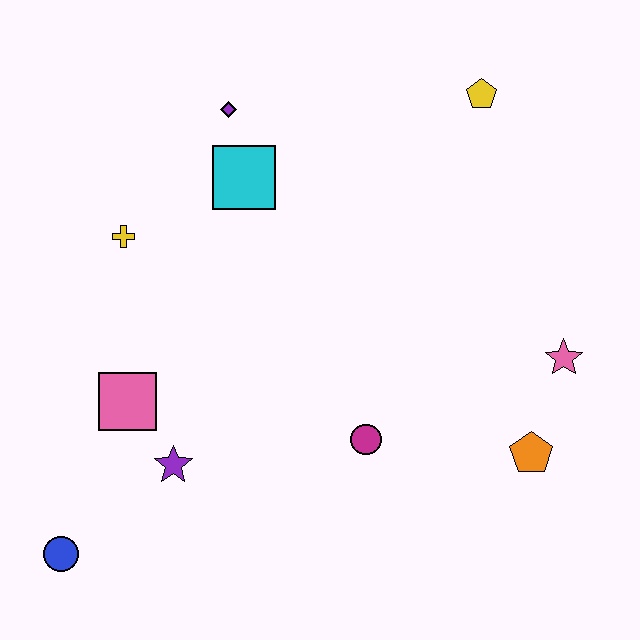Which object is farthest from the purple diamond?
The blue circle is farthest from the purple diamond.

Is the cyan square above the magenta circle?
Yes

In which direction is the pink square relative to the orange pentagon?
The pink square is to the left of the orange pentagon.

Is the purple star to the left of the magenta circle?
Yes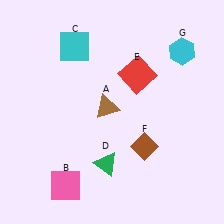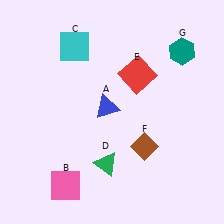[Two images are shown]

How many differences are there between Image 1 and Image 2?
There are 2 differences between the two images.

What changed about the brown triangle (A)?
In Image 1, A is brown. In Image 2, it changed to blue.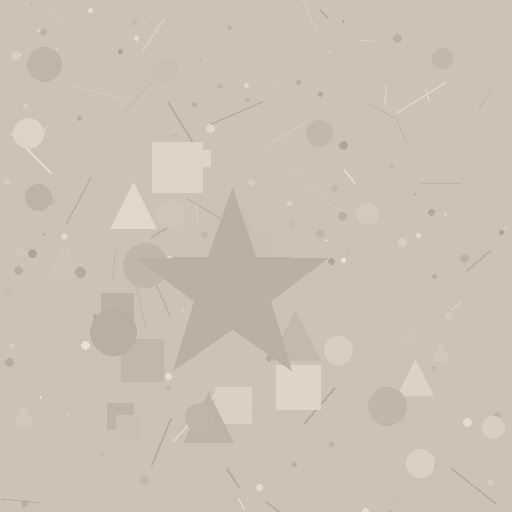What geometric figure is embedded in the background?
A star is embedded in the background.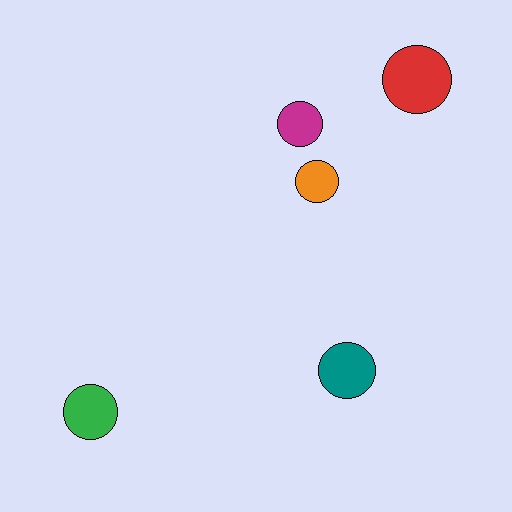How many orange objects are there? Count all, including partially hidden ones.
There is 1 orange object.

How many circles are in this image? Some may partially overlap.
There are 5 circles.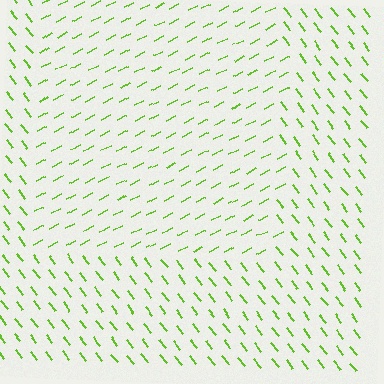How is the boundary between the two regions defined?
The boundary is defined purely by a change in line orientation (approximately 80 degrees difference). All lines are the same color and thickness.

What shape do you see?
I see a rectangle.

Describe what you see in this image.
The image is filled with small lime line segments. A rectangle region in the image has lines oriented differently from the surrounding lines, creating a visible texture boundary.